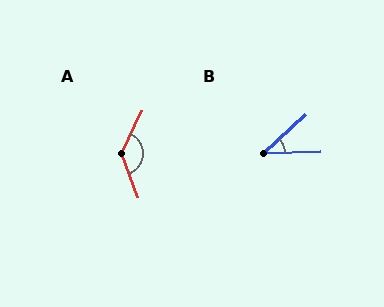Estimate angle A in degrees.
Approximately 133 degrees.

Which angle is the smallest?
B, at approximately 40 degrees.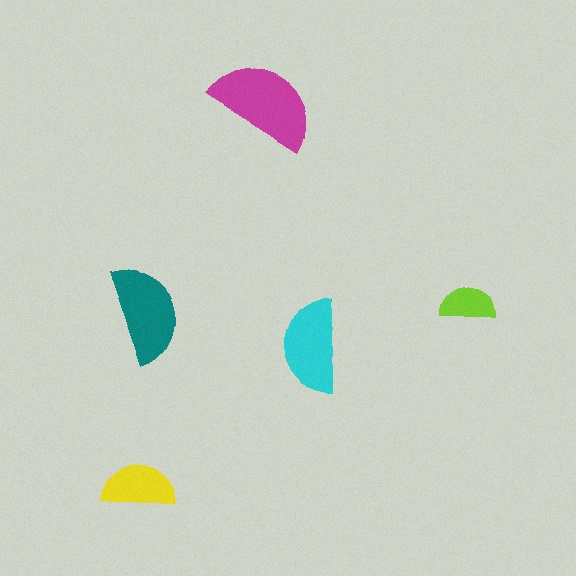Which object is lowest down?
The yellow semicircle is bottommost.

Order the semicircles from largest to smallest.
the magenta one, the teal one, the cyan one, the yellow one, the lime one.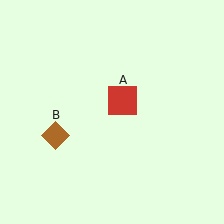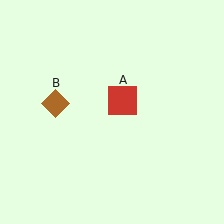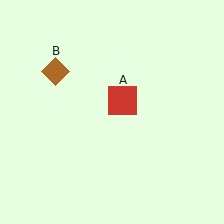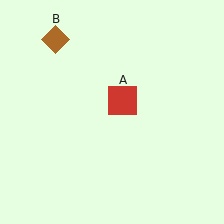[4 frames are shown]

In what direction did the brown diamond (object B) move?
The brown diamond (object B) moved up.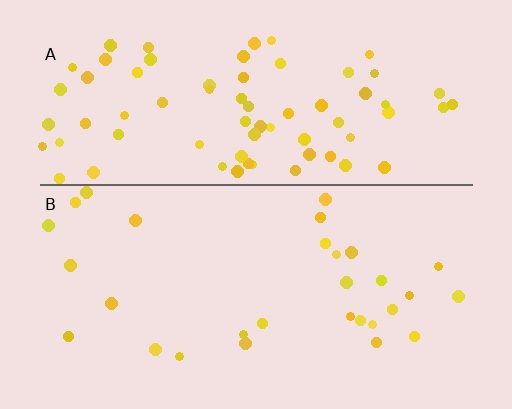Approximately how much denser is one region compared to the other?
Approximately 2.5× — region A over region B.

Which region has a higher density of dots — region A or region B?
A (the top).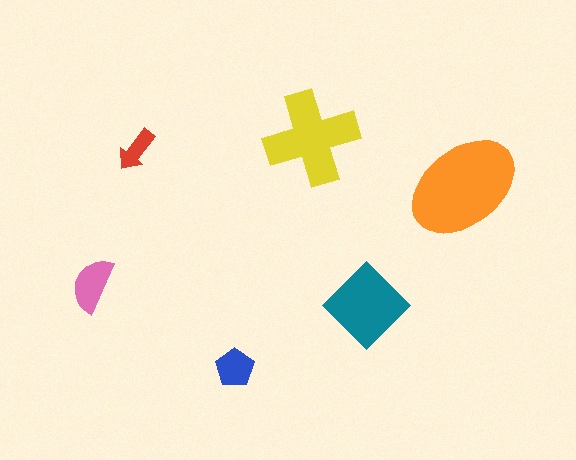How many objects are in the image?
There are 6 objects in the image.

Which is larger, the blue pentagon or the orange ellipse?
The orange ellipse.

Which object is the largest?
The orange ellipse.